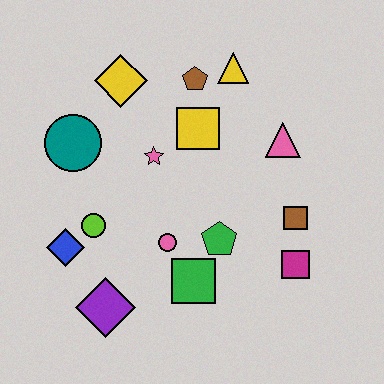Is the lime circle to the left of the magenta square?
Yes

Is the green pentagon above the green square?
Yes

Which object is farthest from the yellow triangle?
The purple diamond is farthest from the yellow triangle.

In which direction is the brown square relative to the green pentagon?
The brown square is to the right of the green pentagon.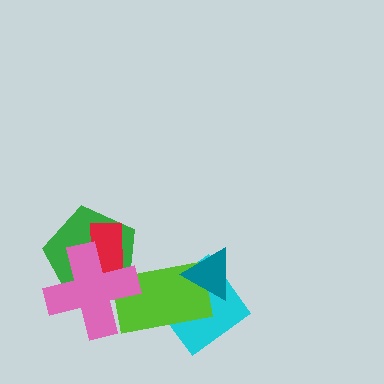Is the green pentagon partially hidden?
Yes, it is partially covered by another shape.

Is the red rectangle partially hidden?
Yes, it is partially covered by another shape.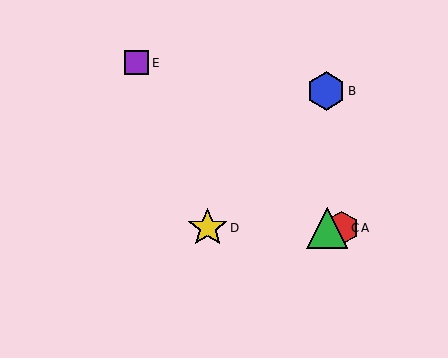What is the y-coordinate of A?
Object A is at y≈228.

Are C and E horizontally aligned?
No, C is at y≈228 and E is at y≈63.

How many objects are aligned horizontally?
3 objects (A, C, D) are aligned horizontally.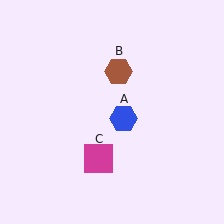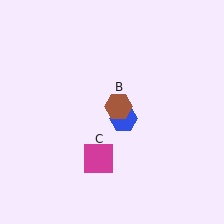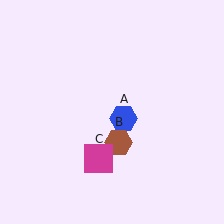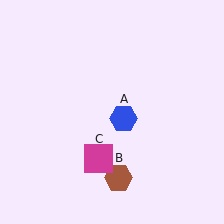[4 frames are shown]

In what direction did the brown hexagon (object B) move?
The brown hexagon (object B) moved down.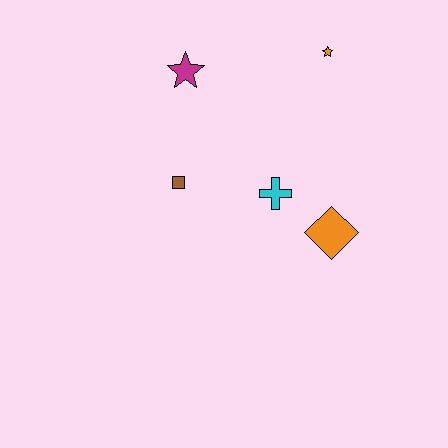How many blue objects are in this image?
There are no blue objects.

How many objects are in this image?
There are 5 objects.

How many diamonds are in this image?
There is 1 diamond.